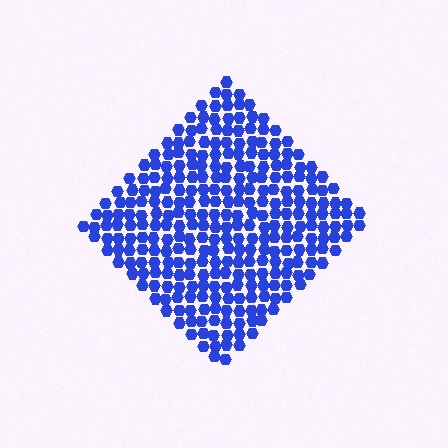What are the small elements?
The small elements are hexagons.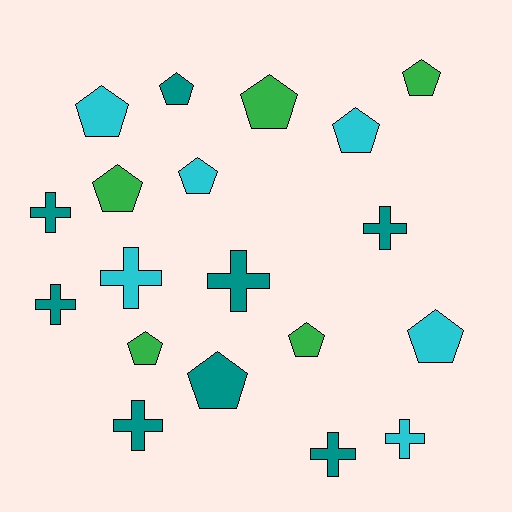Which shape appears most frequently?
Pentagon, with 11 objects.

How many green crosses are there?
There are no green crosses.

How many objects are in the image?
There are 19 objects.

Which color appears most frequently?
Teal, with 8 objects.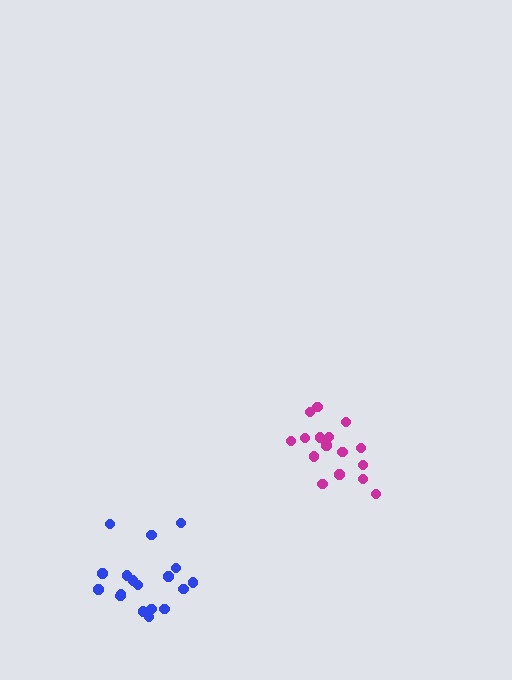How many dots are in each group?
Group 1: 18 dots, Group 2: 17 dots (35 total).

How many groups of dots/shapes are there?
There are 2 groups.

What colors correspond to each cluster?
The clusters are colored: blue, magenta.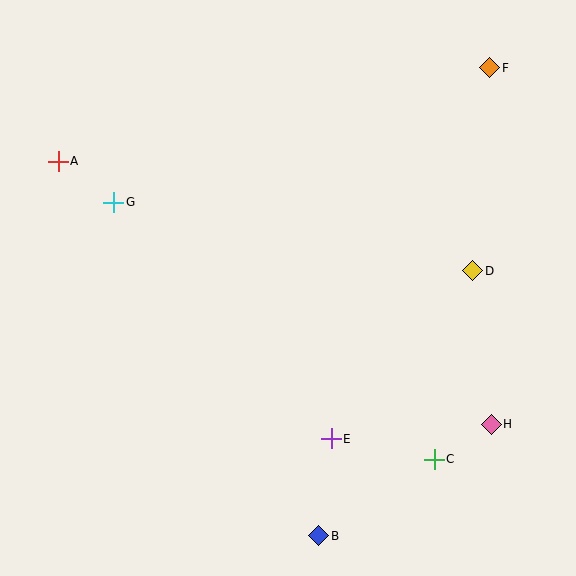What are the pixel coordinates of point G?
Point G is at (114, 202).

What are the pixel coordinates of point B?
Point B is at (319, 536).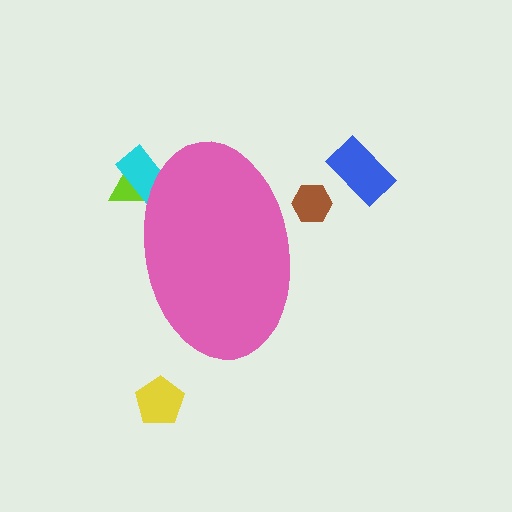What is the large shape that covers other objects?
A pink ellipse.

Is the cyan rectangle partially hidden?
Yes, the cyan rectangle is partially hidden behind the pink ellipse.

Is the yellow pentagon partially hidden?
No, the yellow pentagon is fully visible.